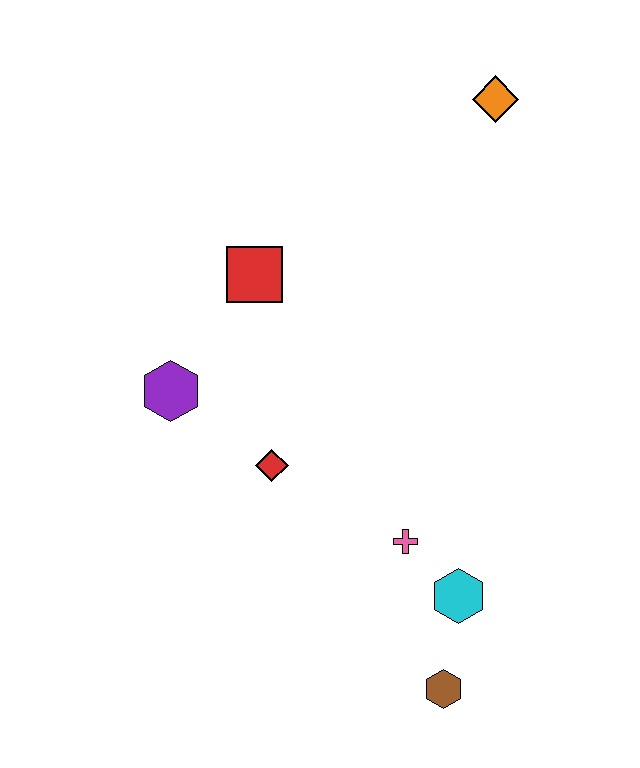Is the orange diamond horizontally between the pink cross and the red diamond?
No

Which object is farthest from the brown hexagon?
The orange diamond is farthest from the brown hexagon.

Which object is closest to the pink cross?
The cyan hexagon is closest to the pink cross.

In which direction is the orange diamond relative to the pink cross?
The orange diamond is above the pink cross.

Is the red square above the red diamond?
Yes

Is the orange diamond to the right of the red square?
Yes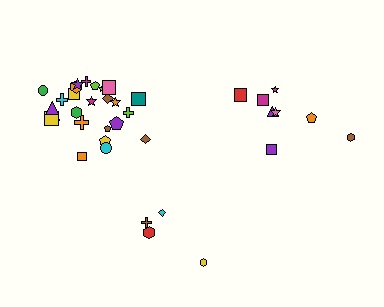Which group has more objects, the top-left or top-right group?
The top-left group.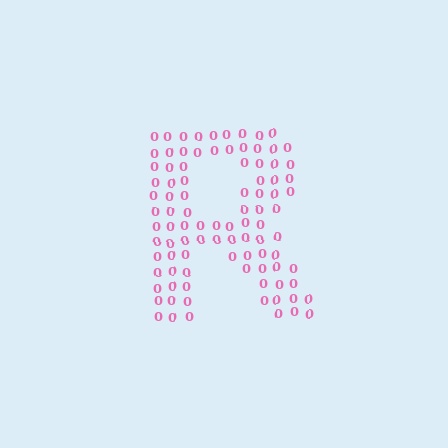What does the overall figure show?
The overall figure shows the letter R.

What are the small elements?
The small elements are digit 0's.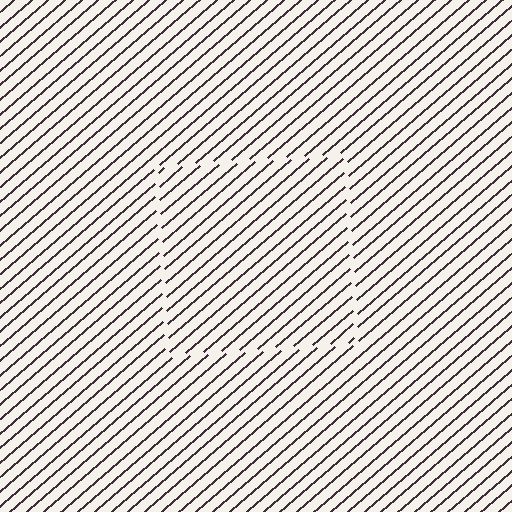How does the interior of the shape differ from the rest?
The interior of the shape contains the same grating, shifted by half a period — the contour is defined by the phase discontinuity where line-ends from the inner and outer gratings abut.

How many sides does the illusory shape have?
4 sides — the line-ends trace a square.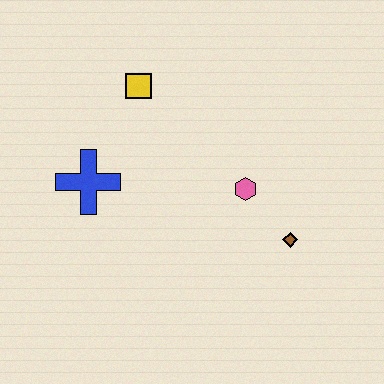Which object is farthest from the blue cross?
The brown diamond is farthest from the blue cross.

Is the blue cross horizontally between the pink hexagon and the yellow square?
No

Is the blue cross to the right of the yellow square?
No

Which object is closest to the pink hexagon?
The brown diamond is closest to the pink hexagon.